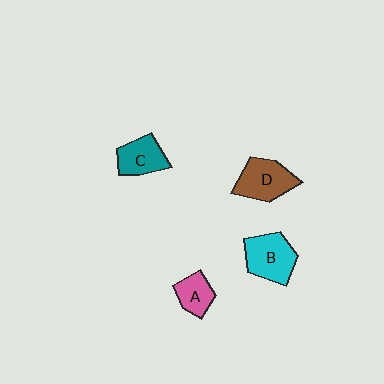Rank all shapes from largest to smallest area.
From largest to smallest: B (cyan), D (brown), C (teal), A (pink).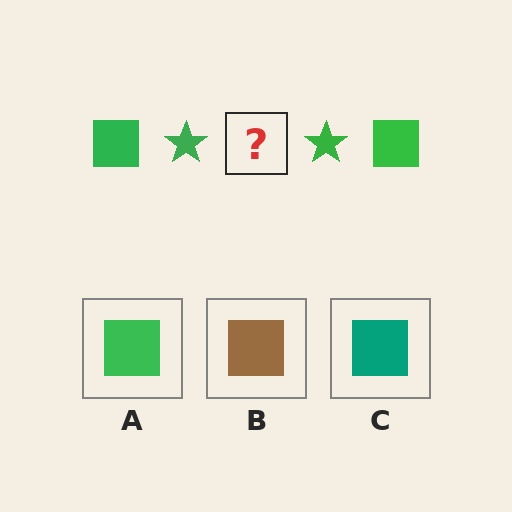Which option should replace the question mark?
Option A.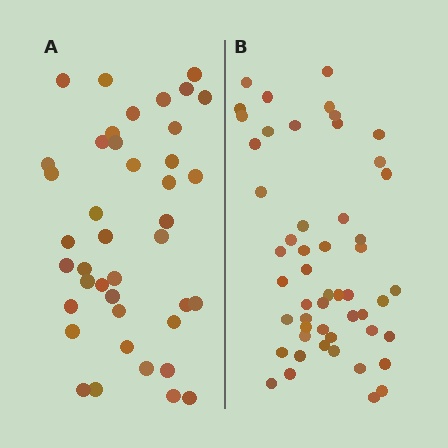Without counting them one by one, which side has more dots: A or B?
Region B (the right region) has more dots.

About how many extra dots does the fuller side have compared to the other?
Region B has roughly 12 or so more dots than region A.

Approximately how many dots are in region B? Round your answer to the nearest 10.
About 50 dots. (The exact count is 52, which rounds to 50.)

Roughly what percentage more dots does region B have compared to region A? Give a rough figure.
About 25% more.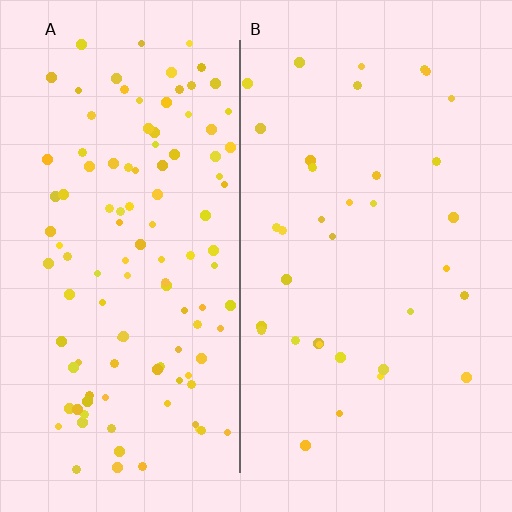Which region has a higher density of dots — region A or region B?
A (the left).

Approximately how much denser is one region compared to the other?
Approximately 3.2× — region A over region B.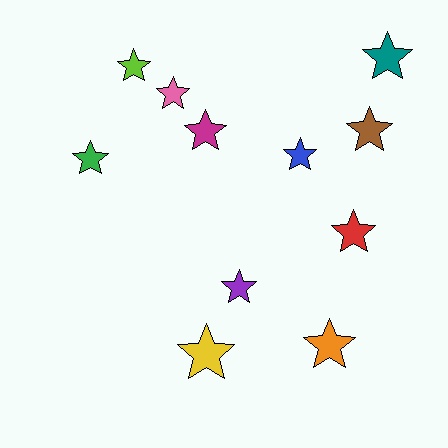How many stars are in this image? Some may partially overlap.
There are 11 stars.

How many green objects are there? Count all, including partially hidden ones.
There is 1 green object.